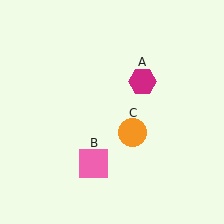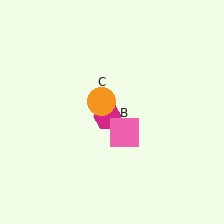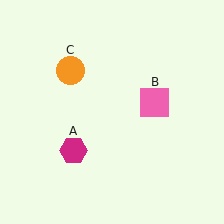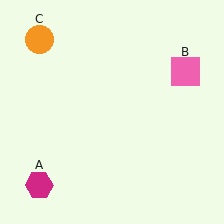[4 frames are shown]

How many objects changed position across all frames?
3 objects changed position: magenta hexagon (object A), pink square (object B), orange circle (object C).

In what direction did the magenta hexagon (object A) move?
The magenta hexagon (object A) moved down and to the left.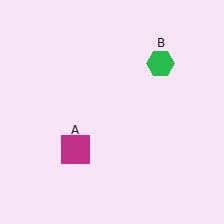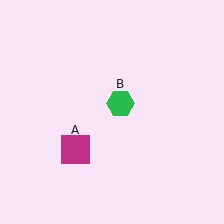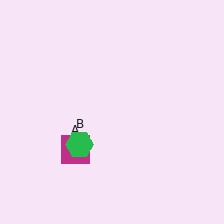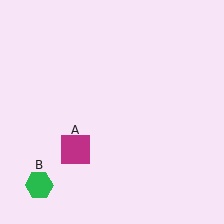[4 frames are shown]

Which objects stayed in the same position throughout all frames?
Magenta square (object A) remained stationary.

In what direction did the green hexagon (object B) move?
The green hexagon (object B) moved down and to the left.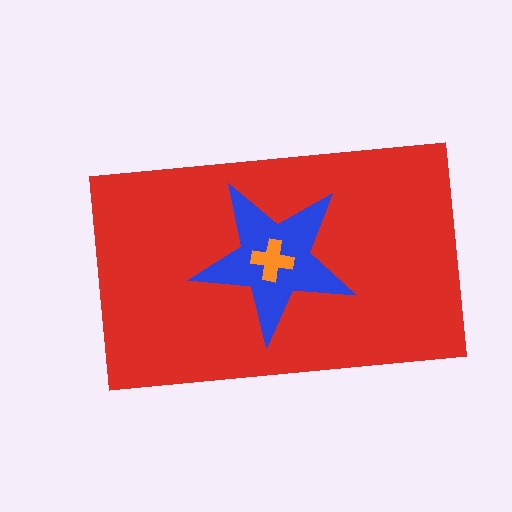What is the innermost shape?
The orange cross.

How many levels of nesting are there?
3.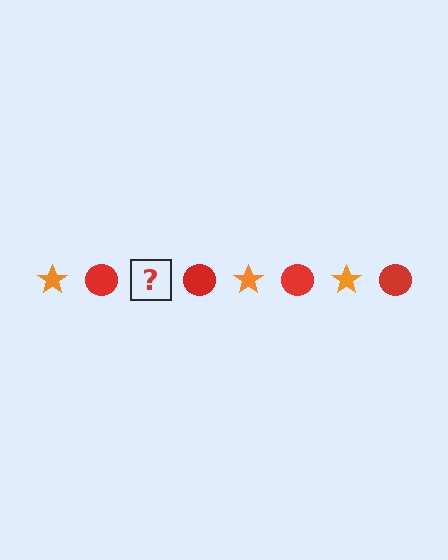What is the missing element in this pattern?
The missing element is an orange star.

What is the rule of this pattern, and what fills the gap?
The rule is that the pattern alternates between orange star and red circle. The gap should be filled with an orange star.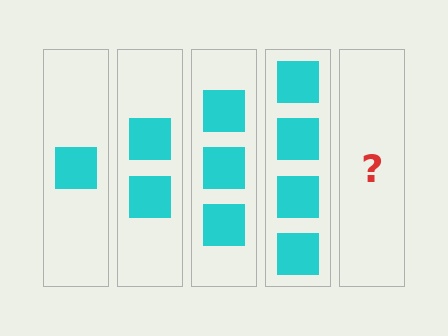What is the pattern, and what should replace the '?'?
The pattern is that each step adds one more square. The '?' should be 5 squares.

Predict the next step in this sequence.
The next step is 5 squares.